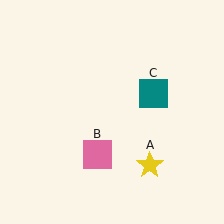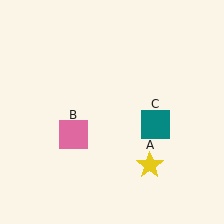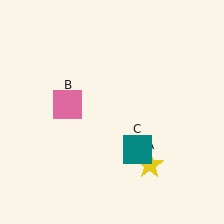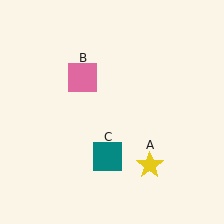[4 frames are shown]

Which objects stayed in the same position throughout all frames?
Yellow star (object A) remained stationary.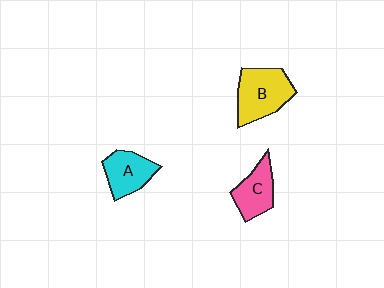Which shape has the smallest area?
Shape C (pink).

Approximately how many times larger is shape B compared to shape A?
Approximately 1.4 times.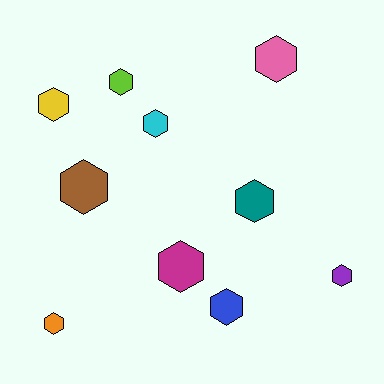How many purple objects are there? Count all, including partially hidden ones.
There is 1 purple object.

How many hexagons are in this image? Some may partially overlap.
There are 10 hexagons.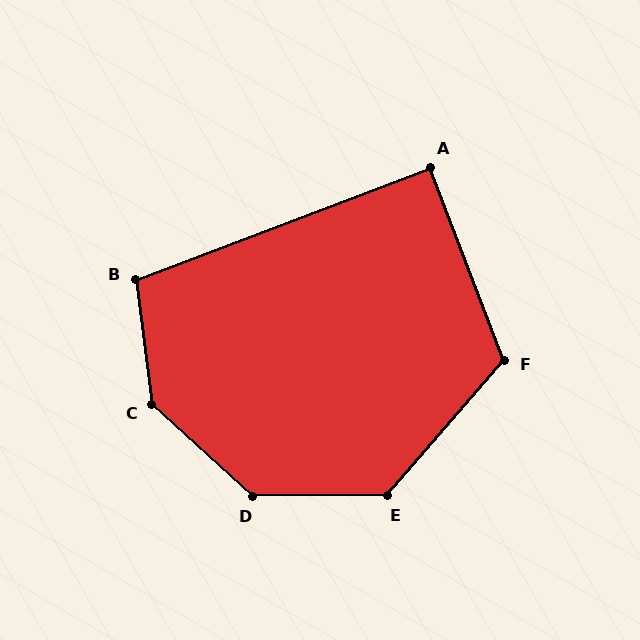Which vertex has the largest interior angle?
C, at approximately 139 degrees.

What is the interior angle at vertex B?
Approximately 104 degrees (obtuse).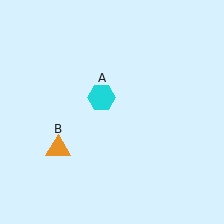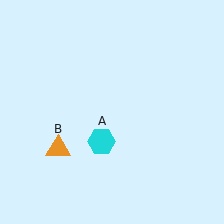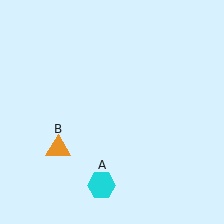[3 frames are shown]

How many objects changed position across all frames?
1 object changed position: cyan hexagon (object A).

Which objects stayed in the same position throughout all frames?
Orange triangle (object B) remained stationary.